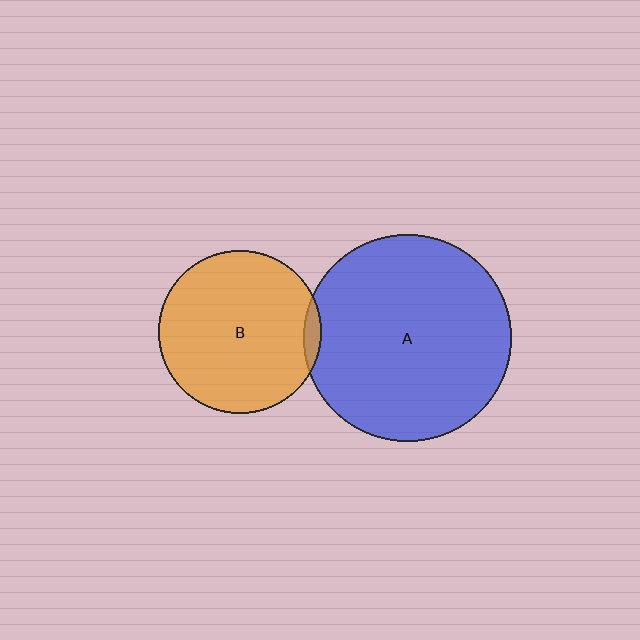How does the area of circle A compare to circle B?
Approximately 1.6 times.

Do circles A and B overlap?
Yes.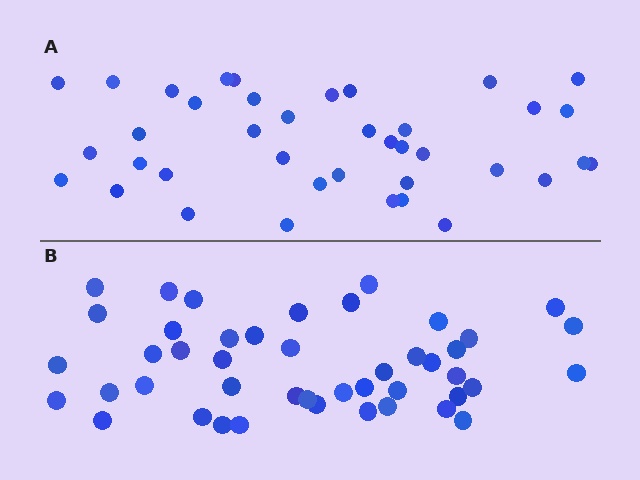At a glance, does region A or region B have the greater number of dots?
Region B (the bottom region) has more dots.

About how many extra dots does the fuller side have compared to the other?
Region B has about 6 more dots than region A.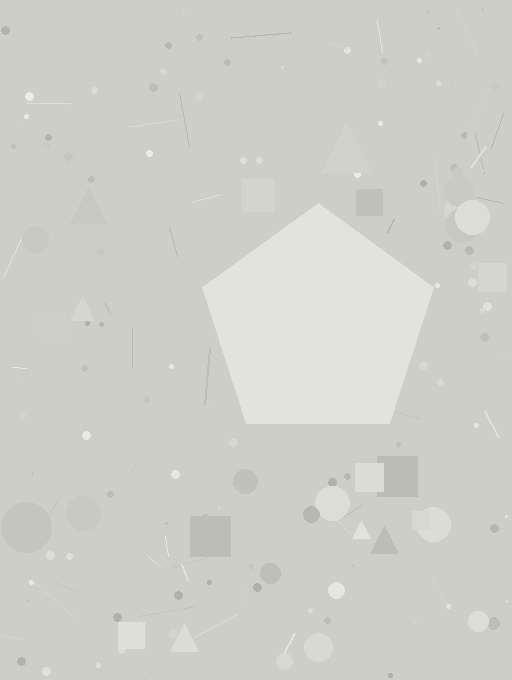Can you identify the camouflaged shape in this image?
The camouflaged shape is a pentagon.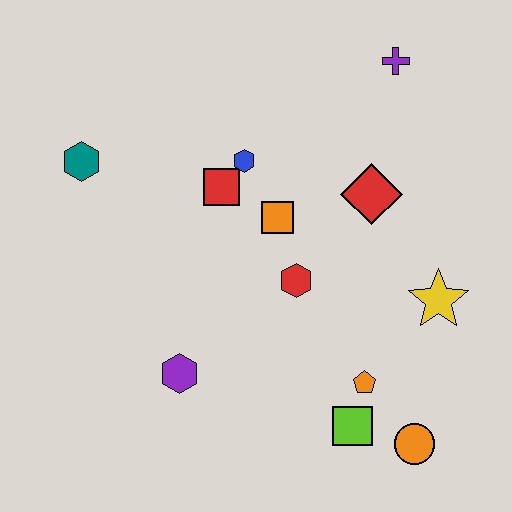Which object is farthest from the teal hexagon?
The orange circle is farthest from the teal hexagon.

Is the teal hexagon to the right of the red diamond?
No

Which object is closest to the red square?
The blue hexagon is closest to the red square.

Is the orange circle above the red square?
No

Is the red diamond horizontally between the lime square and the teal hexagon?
No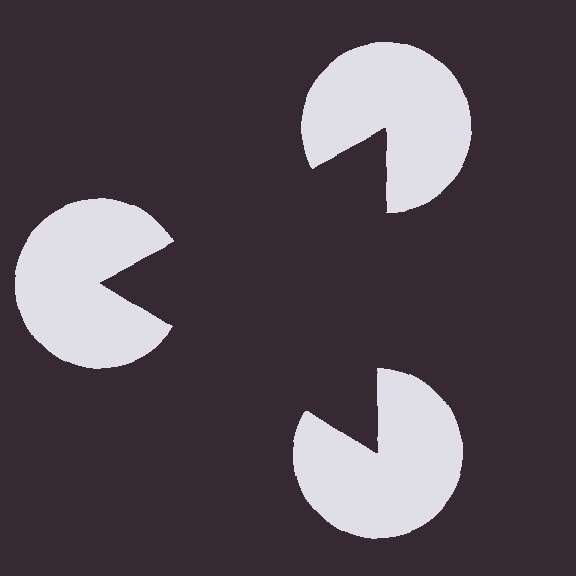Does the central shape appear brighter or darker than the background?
It typically appears slightly darker than the background, even though no actual brightness change is drawn.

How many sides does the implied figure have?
3 sides.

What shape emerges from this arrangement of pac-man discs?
An illusory triangle — its edges are inferred from the aligned wedge cuts in the pac-man discs, not physically drawn.